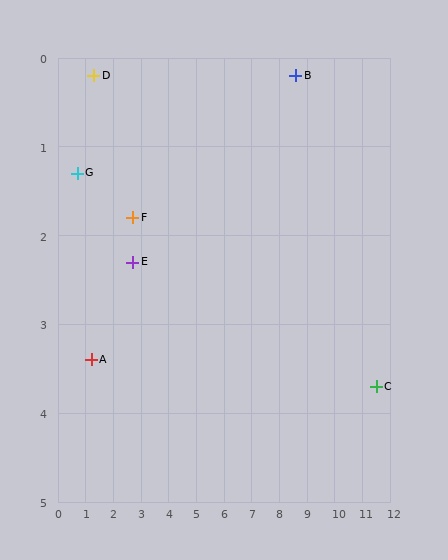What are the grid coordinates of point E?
Point E is at approximately (2.7, 2.3).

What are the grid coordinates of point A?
Point A is at approximately (1.2, 3.4).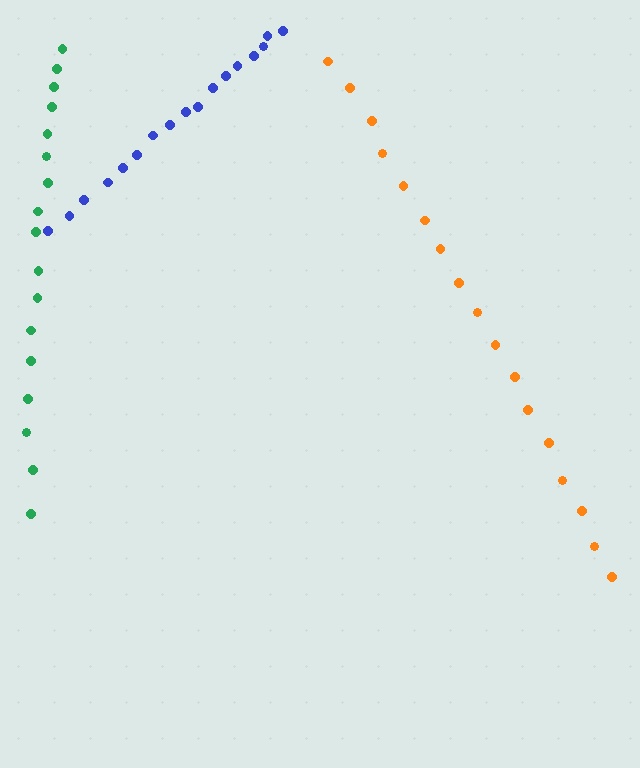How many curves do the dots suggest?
There are 3 distinct paths.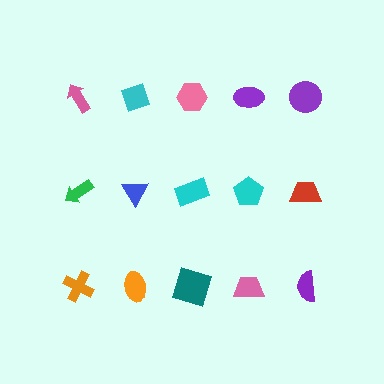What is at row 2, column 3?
A cyan rectangle.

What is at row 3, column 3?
A teal square.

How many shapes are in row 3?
5 shapes.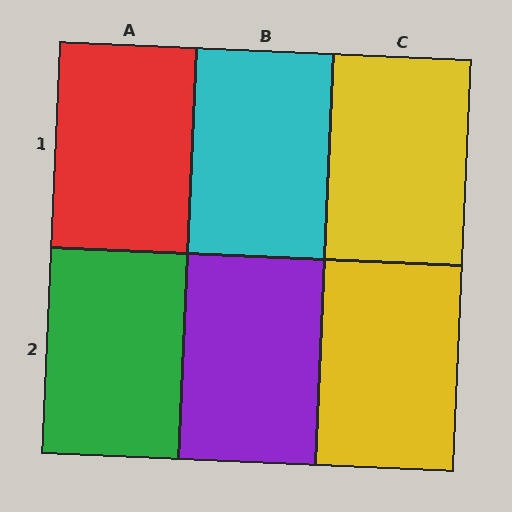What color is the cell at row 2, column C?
Yellow.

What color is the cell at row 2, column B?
Purple.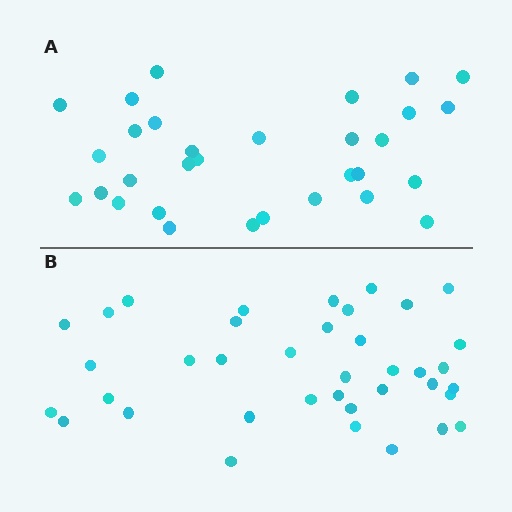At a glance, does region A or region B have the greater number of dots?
Region B (the bottom region) has more dots.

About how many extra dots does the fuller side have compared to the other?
Region B has roughly 8 or so more dots than region A.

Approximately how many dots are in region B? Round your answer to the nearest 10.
About 40 dots. (The exact count is 38, which rounds to 40.)